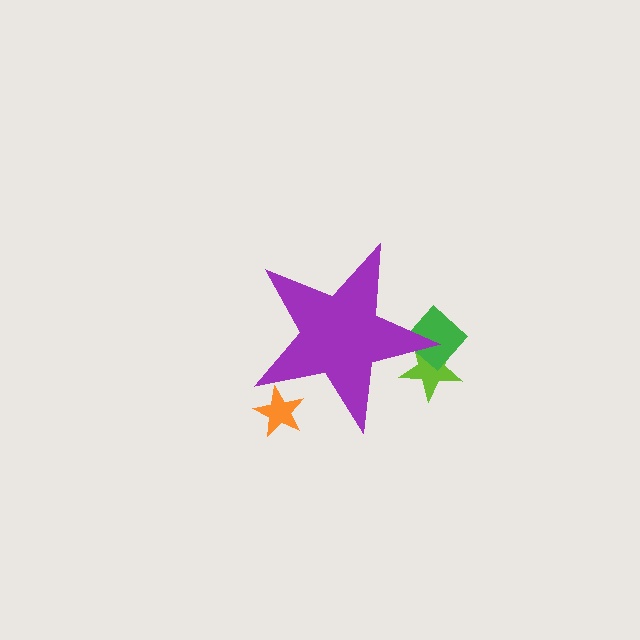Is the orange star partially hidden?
Yes, the orange star is partially hidden behind the purple star.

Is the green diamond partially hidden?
Yes, the green diamond is partially hidden behind the purple star.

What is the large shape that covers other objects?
A purple star.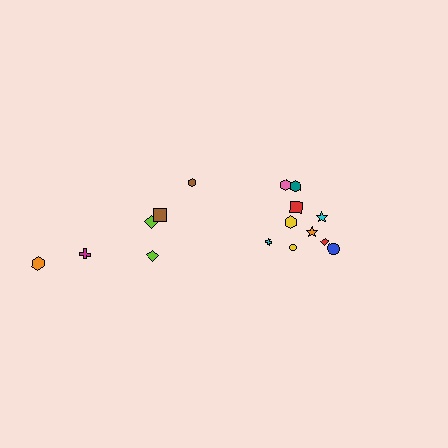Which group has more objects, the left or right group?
The right group.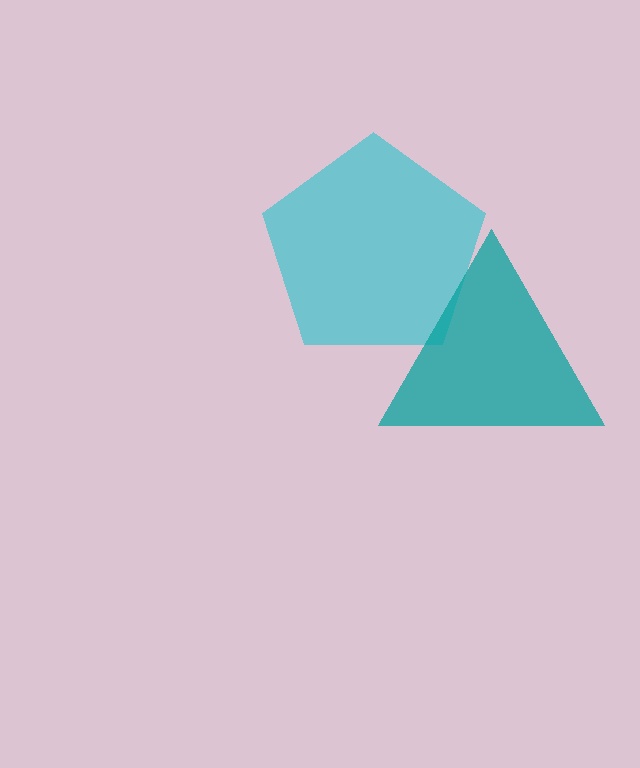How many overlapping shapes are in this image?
There are 2 overlapping shapes in the image.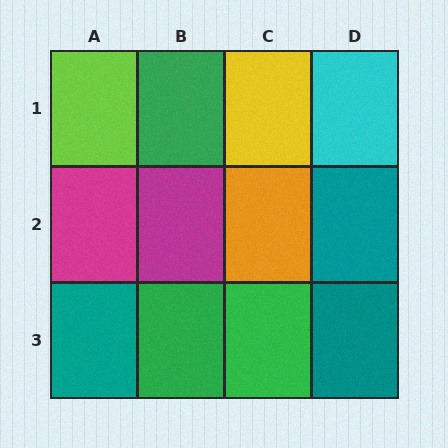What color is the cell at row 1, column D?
Cyan.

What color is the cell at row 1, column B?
Green.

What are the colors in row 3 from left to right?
Teal, green, green, teal.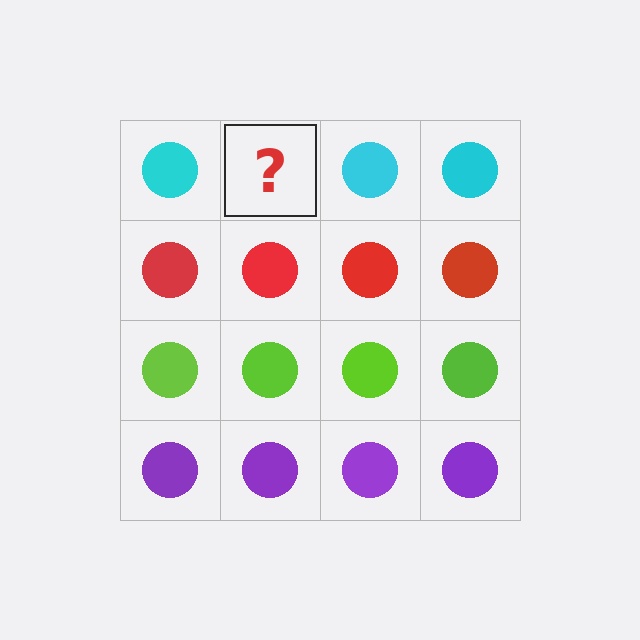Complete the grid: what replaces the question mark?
The question mark should be replaced with a cyan circle.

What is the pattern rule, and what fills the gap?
The rule is that each row has a consistent color. The gap should be filled with a cyan circle.